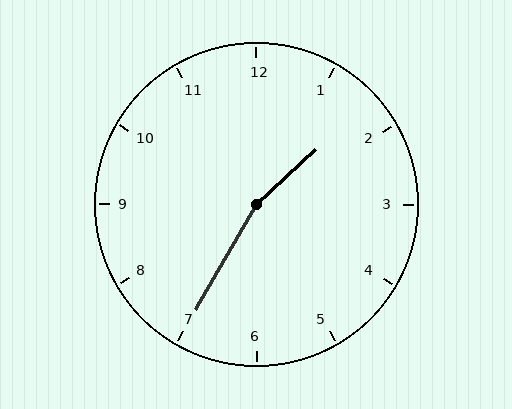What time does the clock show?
1:35.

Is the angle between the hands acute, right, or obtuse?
It is obtuse.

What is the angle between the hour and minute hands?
Approximately 162 degrees.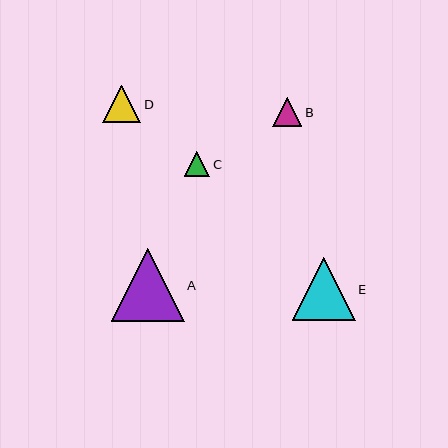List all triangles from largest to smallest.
From largest to smallest: A, E, D, B, C.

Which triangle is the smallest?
Triangle C is the smallest with a size of approximately 25 pixels.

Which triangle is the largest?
Triangle A is the largest with a size of approximately 73 pixels.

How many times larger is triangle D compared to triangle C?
Triangle D is approximately 1.5 times the size of triangle C.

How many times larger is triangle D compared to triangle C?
Triangle D is approximately 1.5 times the size of triangle C.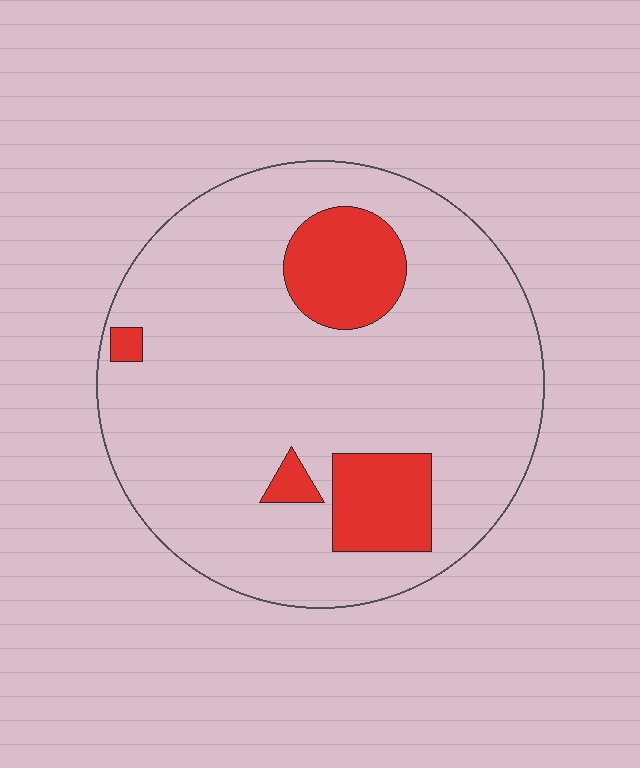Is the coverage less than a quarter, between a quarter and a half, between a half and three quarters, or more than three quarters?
Less than a quarter.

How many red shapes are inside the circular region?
4.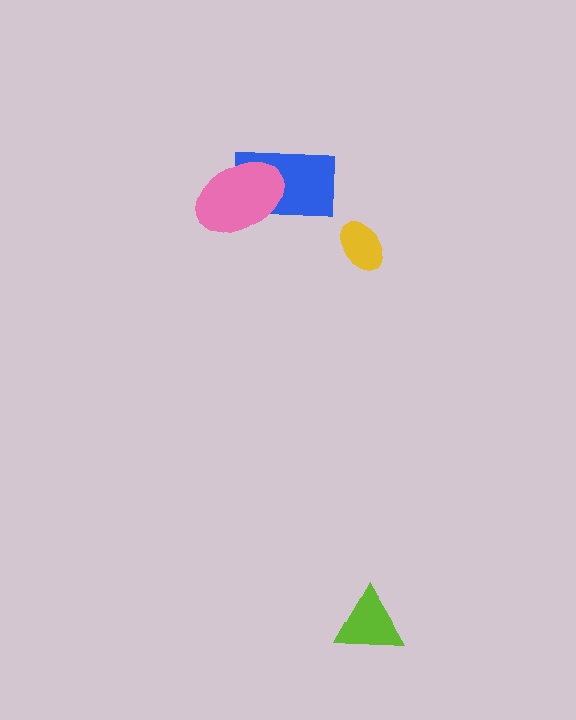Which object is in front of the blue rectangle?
The pink ellipse is in front of the blue rectangle.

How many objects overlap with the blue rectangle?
1 object overlaps with the blue rectangle.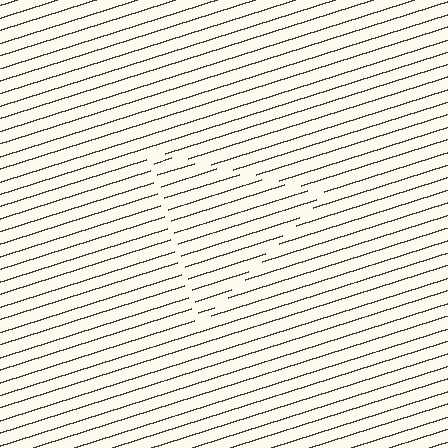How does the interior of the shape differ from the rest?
The interior of the shape contains the same grating, shifted by half a period — the contour is defined by the phase discontinuity where line-ends from the inner and outer gratings abut.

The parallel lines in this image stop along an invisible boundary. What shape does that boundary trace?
An illusory triangle. The interior of the shape contains the same grating, shifted by half a period — the contour is defined by the phase discontinuity where line-ends from the inner and outer gratings abut.